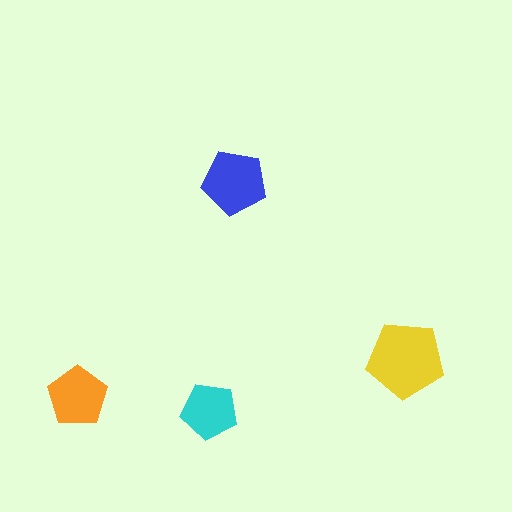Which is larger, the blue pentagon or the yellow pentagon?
The yellow one.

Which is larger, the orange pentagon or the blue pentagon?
The blue one.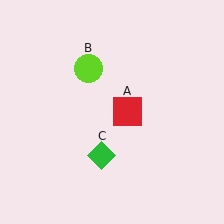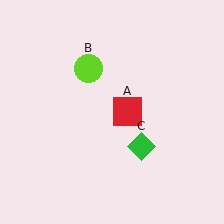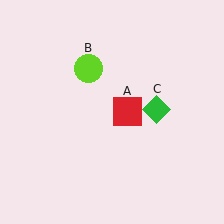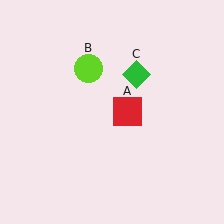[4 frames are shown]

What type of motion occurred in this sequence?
The green diamond (object C) rotated counterclockwise around the center of the scene.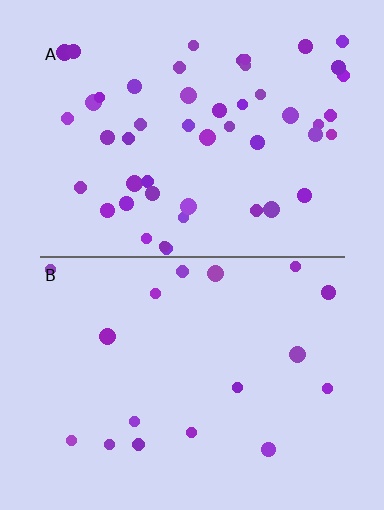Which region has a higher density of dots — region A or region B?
A (the top).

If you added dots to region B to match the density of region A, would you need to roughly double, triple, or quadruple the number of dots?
Approximately triple.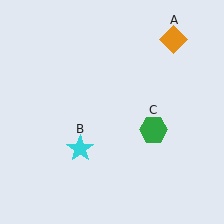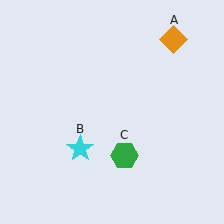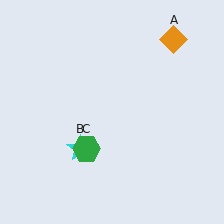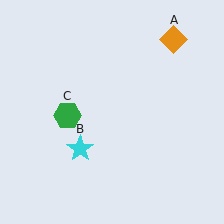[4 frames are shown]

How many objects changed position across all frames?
1 object changed position: green hexagon (object C).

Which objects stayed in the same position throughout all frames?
Orange diamond (object A) and cyan star (object B) remained stationary.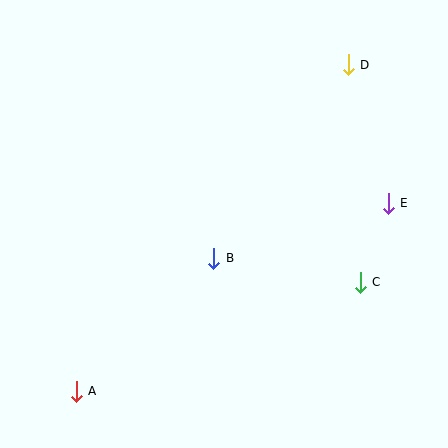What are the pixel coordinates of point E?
Point E is at (388, 203).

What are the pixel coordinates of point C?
Point C is at (360, 282).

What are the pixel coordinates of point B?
Point B is at (214, 258).